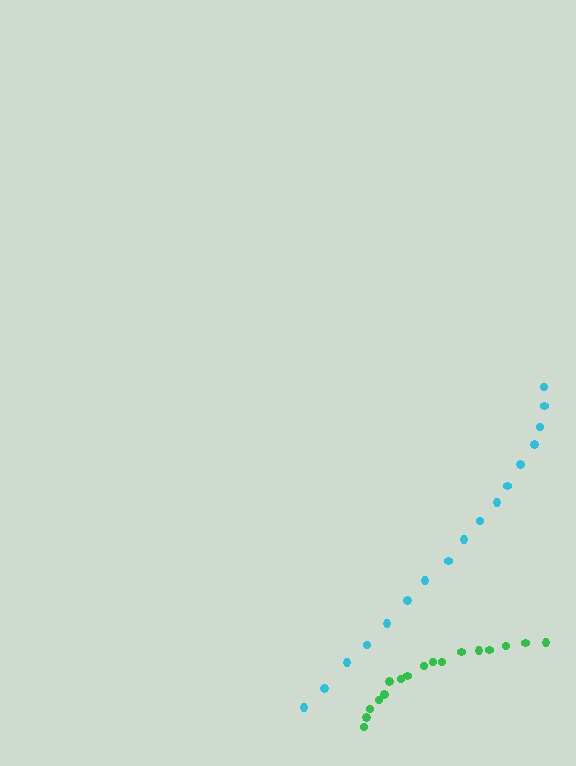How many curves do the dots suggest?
There are 2 distinct paths.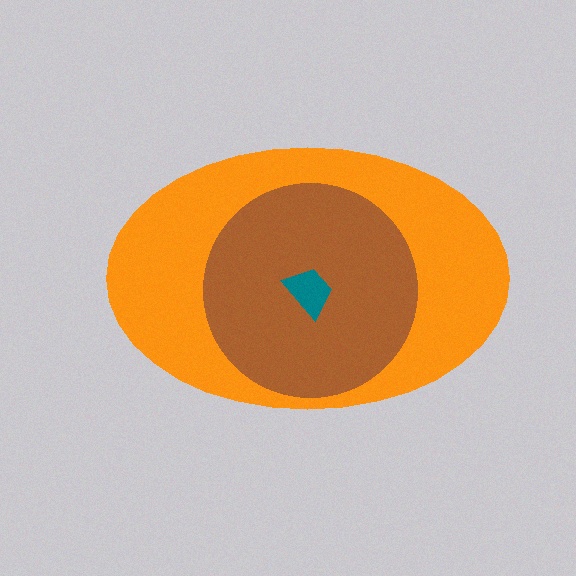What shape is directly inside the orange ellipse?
The brown circle.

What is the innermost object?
The teal trapezoid.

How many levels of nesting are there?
3.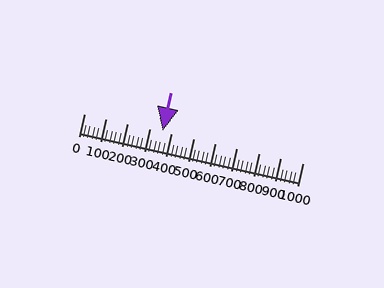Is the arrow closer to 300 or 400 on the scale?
The arrow is closer to 400.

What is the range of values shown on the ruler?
The ruler shows values from 0 to 1000.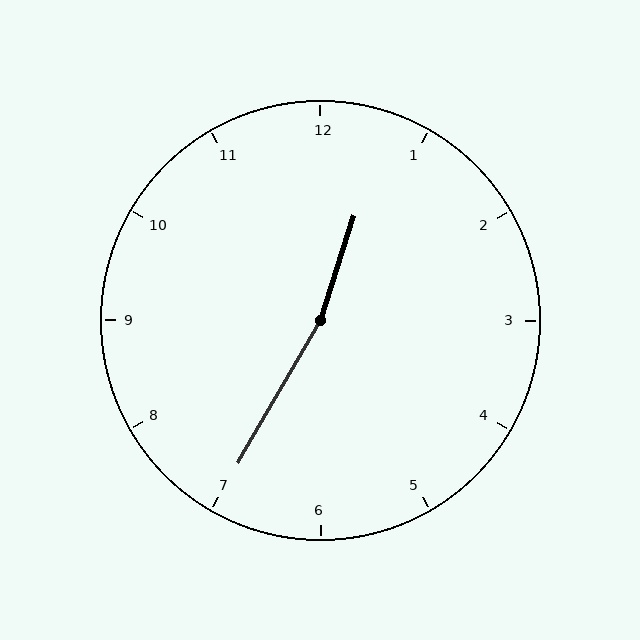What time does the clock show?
12:35.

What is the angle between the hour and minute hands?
Approximately 168 degrees.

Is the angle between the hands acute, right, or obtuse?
It is obtuse.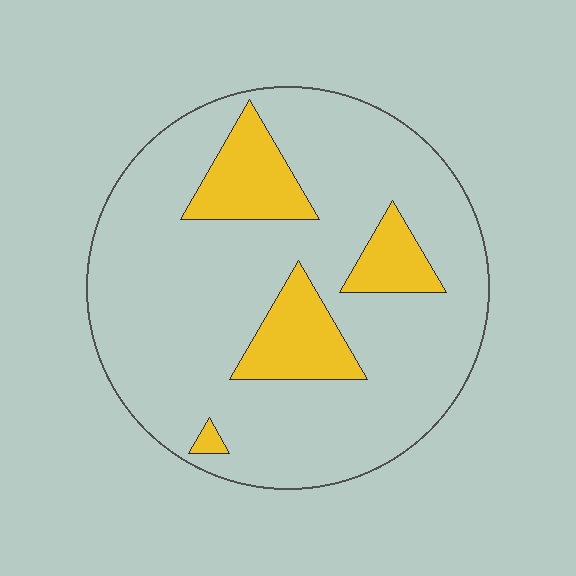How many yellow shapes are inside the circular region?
4.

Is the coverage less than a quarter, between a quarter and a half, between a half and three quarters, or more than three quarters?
Less than a quarter.